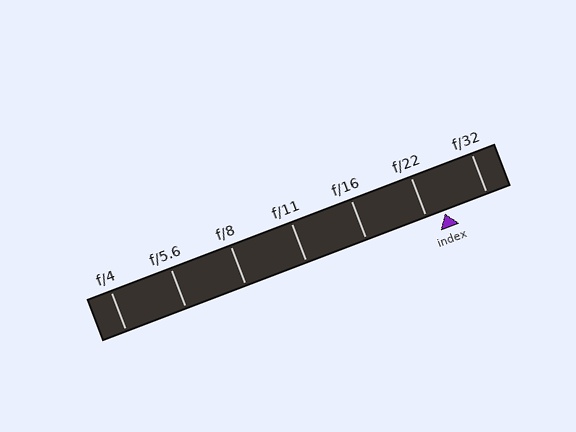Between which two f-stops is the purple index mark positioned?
The index mark is between f/22 and f/32.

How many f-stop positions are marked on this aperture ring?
There are 7 f-stop positions marked.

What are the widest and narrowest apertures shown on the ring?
The widest aperture shown is f/4 and the narrowest is f/32.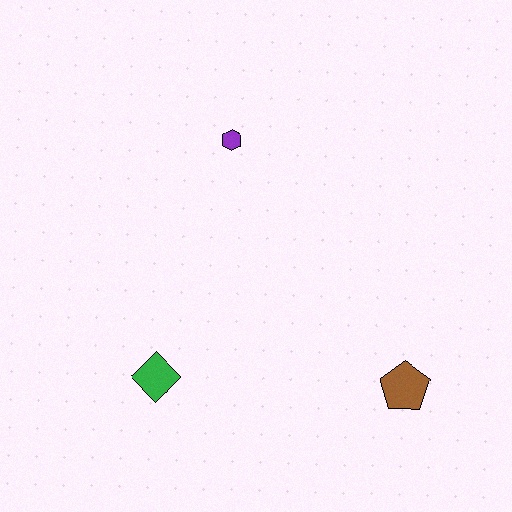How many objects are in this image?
There are 3 objects.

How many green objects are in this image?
There is 1 green object.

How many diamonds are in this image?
There is 1 diamond.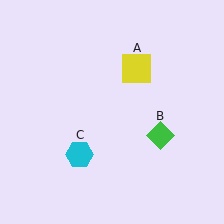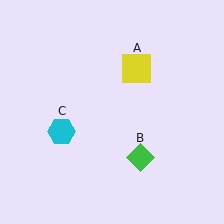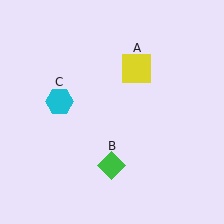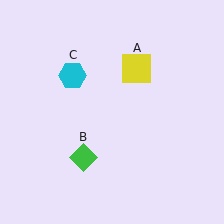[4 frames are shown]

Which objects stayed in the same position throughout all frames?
Yellow square (object A) remained stationary.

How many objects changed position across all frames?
2 objects changed position: green diamond (object B), cyan hexagon (object C).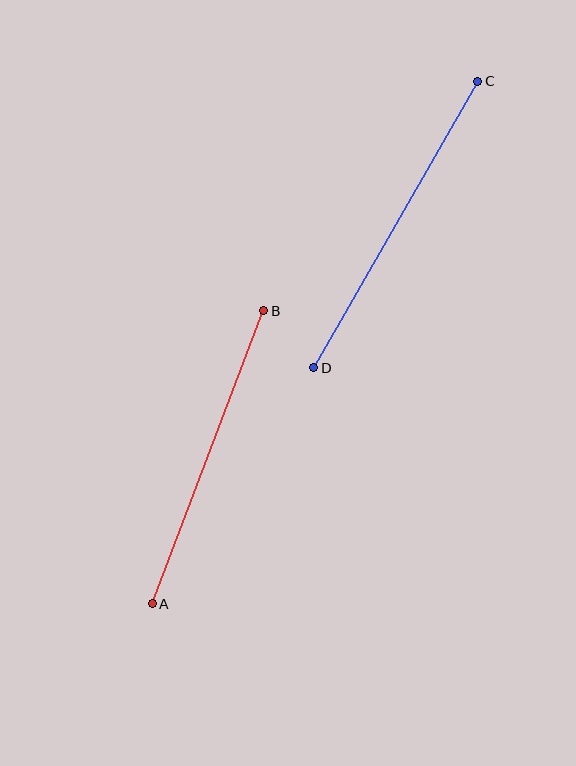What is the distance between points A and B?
The distance is approximately 313 pixels.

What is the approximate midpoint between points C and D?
The midpoint is at approximately (396, 225) pixels.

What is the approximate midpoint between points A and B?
The midpoint is at approximately (208, 457) pixels.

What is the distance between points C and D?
The distance is approximately 330 pixels.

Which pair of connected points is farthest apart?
Points C and D are farthest apart.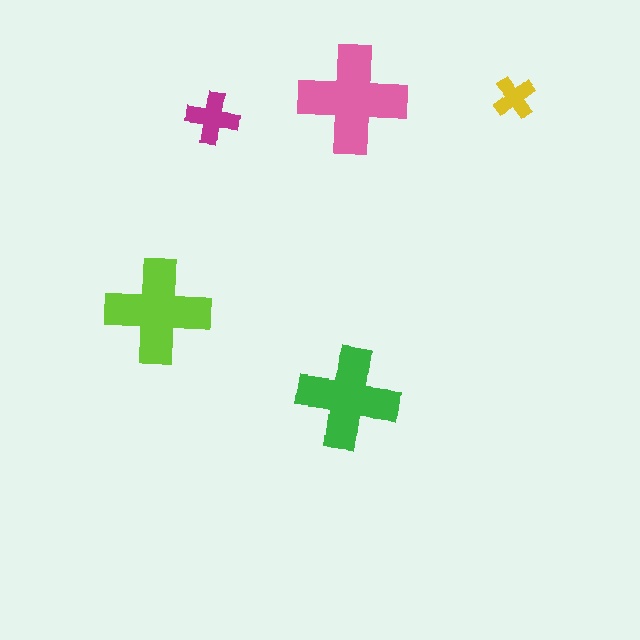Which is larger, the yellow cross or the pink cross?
The pink one.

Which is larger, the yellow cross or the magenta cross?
The magenta one.